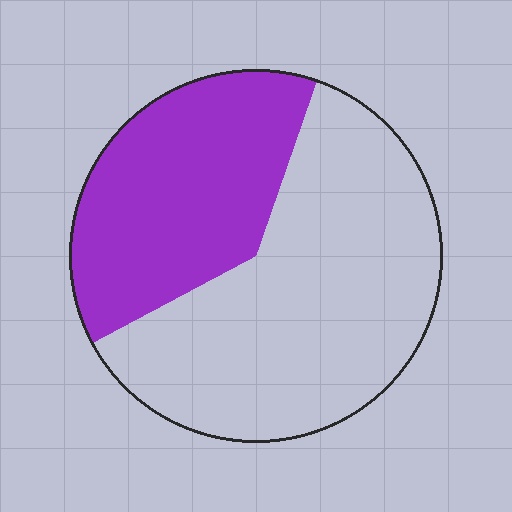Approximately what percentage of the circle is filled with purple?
Approximately 40%.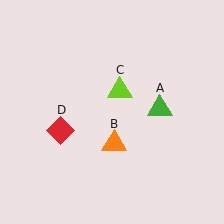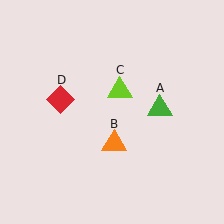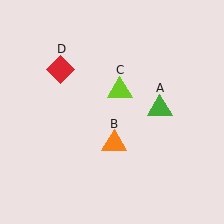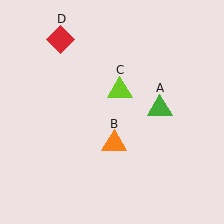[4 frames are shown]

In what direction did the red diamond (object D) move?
The red diamond (object D) moved up.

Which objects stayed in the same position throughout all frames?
Green triangle (object A) and orange triangle (object B) and lime triangle (object C) remained stationary.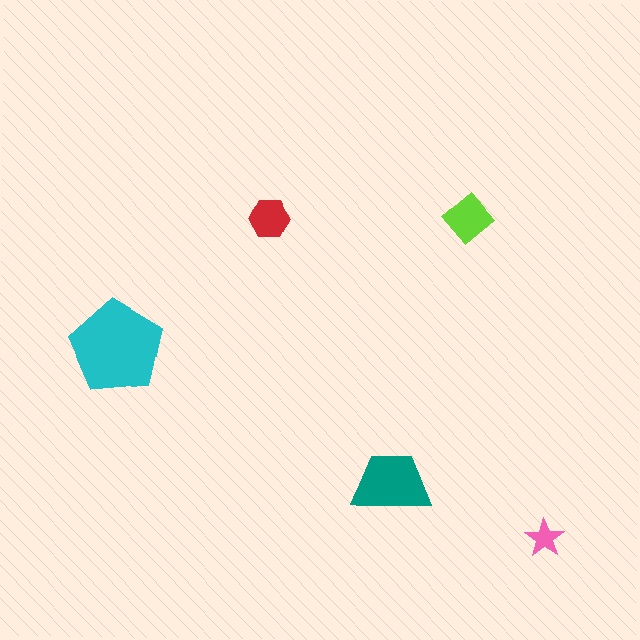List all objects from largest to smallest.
The cyan pentagon, the teal trapezoid, the lime diamond, the red hexagon, the pink star.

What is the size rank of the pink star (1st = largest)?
5th.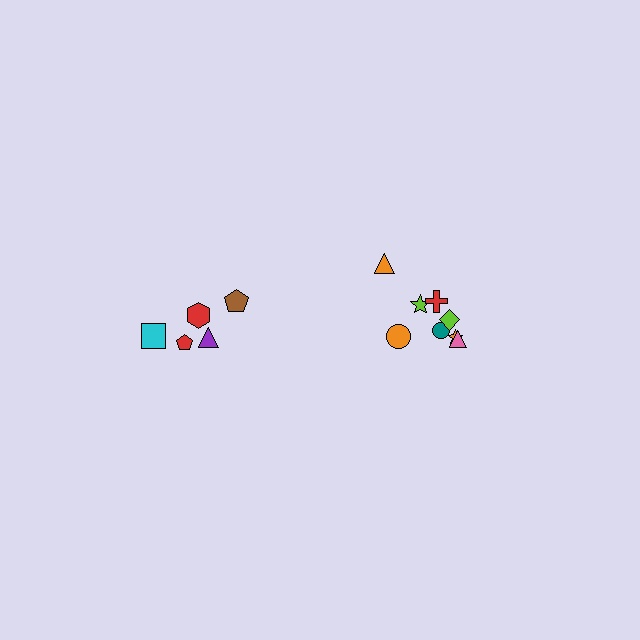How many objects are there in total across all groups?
There are 13 objects.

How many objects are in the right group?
There are 8 objects.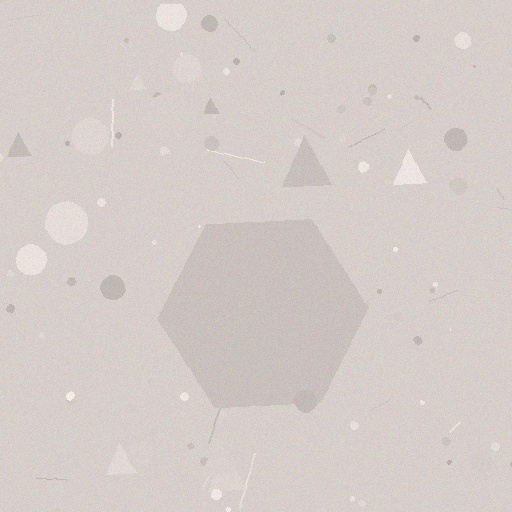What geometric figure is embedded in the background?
A hexagon is embedded in the background.